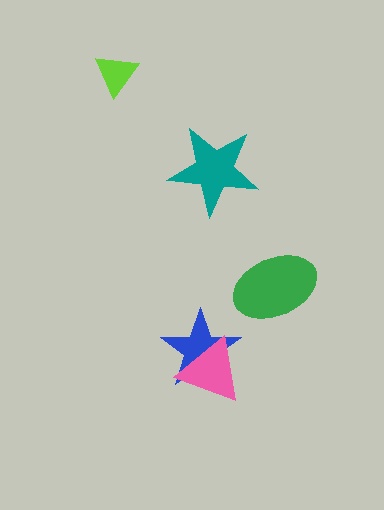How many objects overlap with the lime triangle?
0 objects overlap with the lime triangle.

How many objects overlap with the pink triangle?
1 object overlaps with the pink triangle.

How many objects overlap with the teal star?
0 objects overlap with the teal star.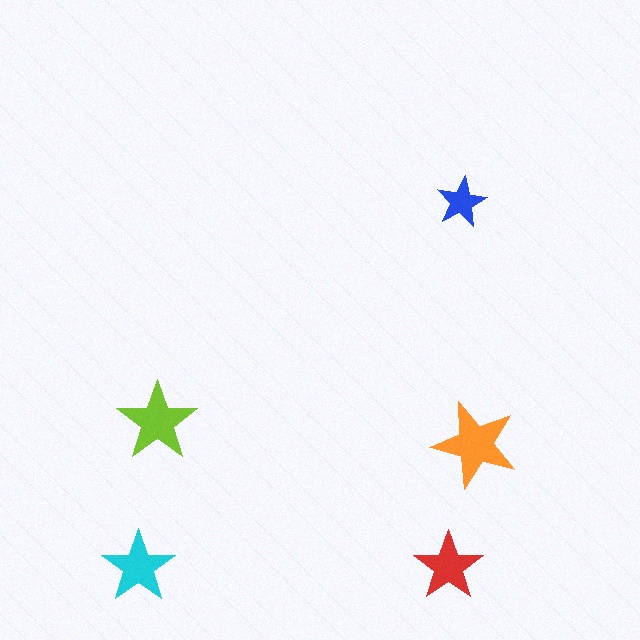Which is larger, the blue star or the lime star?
The lime one.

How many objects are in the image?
There are 5 objects in the image.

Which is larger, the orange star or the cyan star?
The orange one.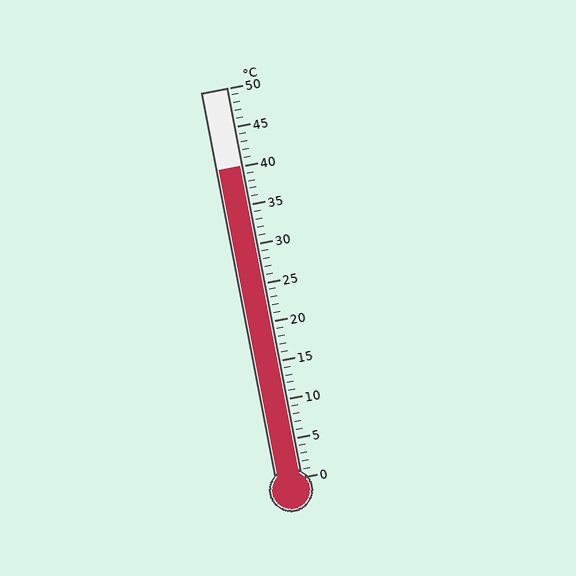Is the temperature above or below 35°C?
The temperature is above 35°C.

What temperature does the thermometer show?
The thermometer shows approximately 40°C.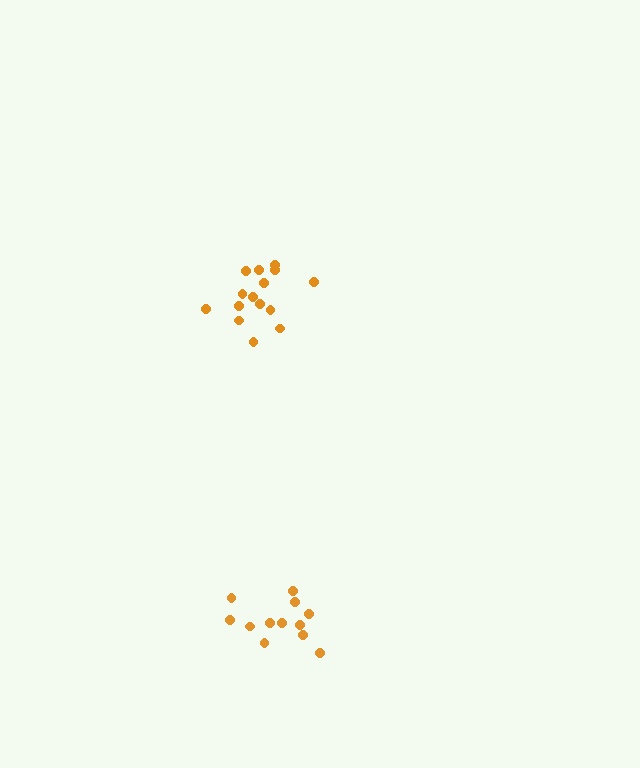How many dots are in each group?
Group 1: 15 dots, Group 2: 12 dots (27 total).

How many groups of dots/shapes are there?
There are 2 groups.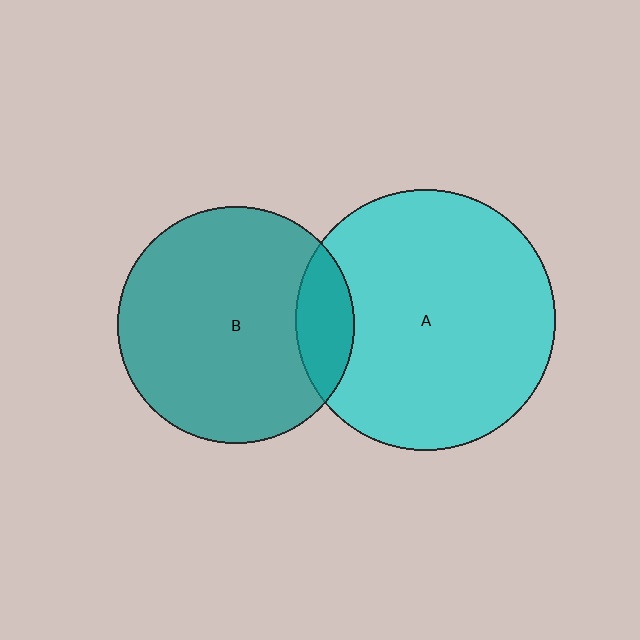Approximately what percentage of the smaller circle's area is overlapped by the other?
Approximately 15%.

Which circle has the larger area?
Circle A (cyan).